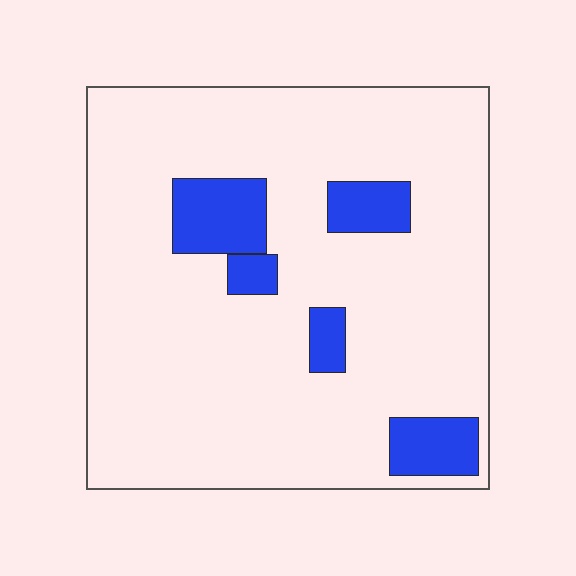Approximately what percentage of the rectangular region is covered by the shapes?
Approximately 15%.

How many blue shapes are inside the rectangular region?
5.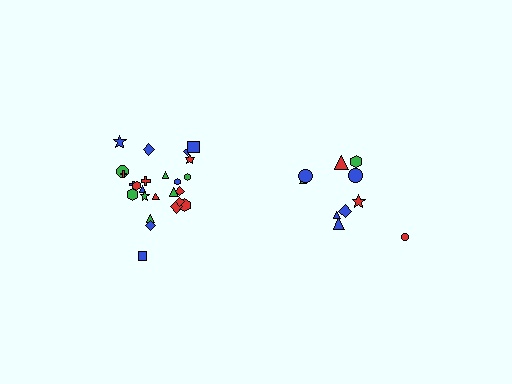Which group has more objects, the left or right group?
The left group.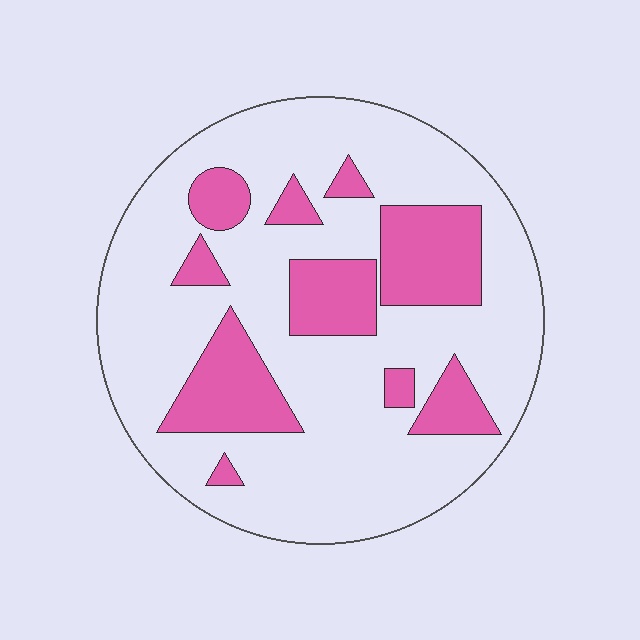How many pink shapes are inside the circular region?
10.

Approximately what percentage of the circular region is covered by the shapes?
Approximately 25%.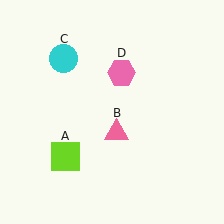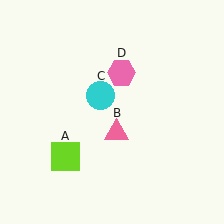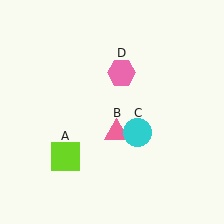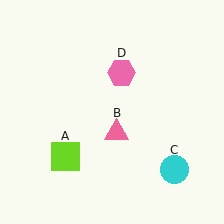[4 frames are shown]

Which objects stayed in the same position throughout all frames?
Lime square (object A) and pink triangle (object B) and pink hexagon (object D) remained stationary.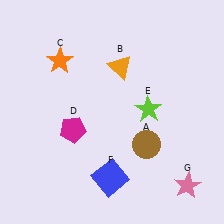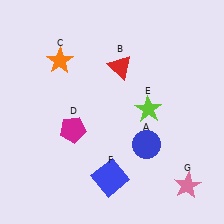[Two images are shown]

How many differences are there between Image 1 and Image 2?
There are 2 differences between the two images.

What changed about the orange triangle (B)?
In Image 1, B is orange. In Image 2, it changed to red.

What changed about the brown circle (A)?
In Image 1, A is brown. In Image 2, it changed to blue.